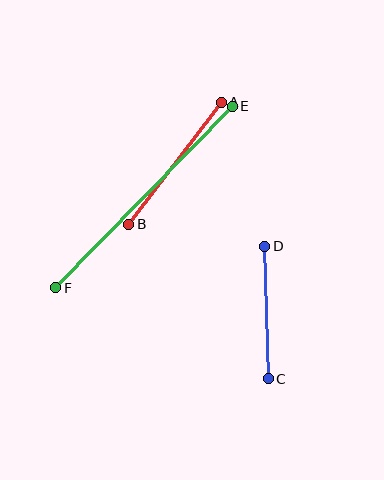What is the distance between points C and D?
The distance is approximately 133 pixels.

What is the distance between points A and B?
The distance is approximately 153 pixels.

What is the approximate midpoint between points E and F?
The midpoint is at approximately (144, 197) pixels.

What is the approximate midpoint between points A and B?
The midpoint is at approximately (175, 163) pixels.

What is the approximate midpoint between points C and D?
The midpoint is at approximately (266, 312) pixels.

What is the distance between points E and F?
The distance is approximately 253 pixels.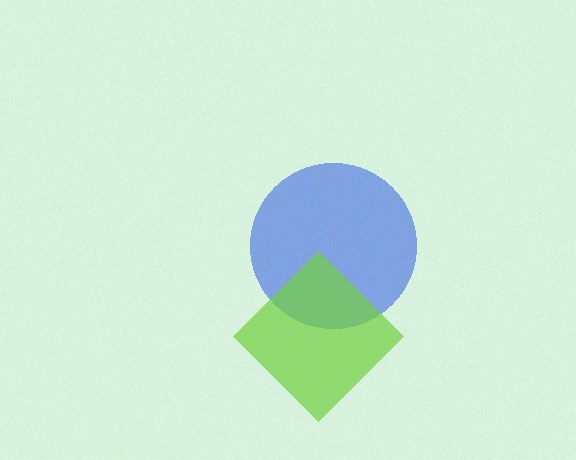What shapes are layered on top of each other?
The layered shapes are: a blue circle, a lime diamond.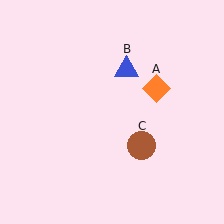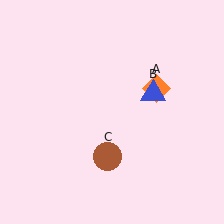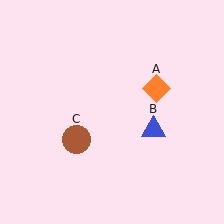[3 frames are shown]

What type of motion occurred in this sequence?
The blue triangle (object B), brown circle (object C) rotated clockwise around the center of the scene.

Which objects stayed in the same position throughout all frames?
Orange diamond (object A) remained stationary.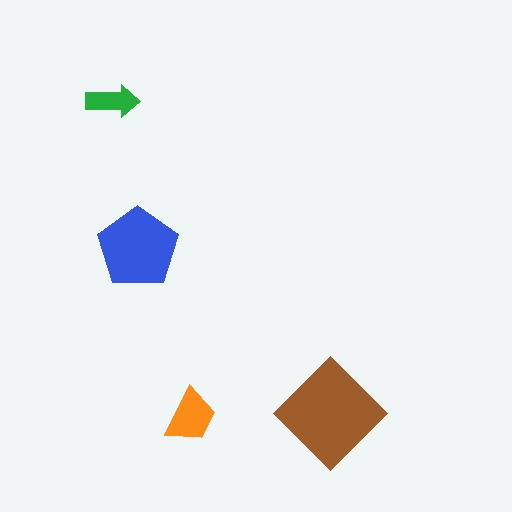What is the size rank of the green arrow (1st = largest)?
4th.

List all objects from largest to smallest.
The brown diamond, the blue pentagon, the orange trapezoid, the green arrow.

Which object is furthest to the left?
The green arrow is leftmost.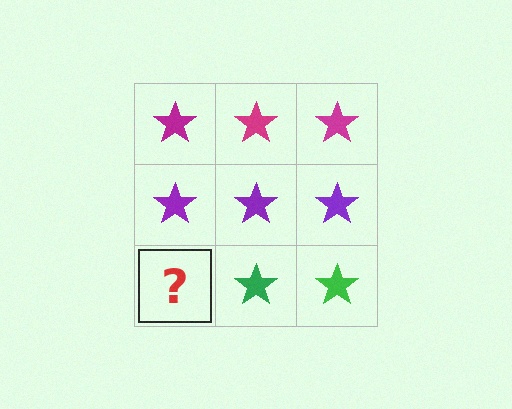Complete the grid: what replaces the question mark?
The question mark should be replaced with a green star.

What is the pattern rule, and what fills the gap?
The rule is that each row has a consistent color. The gap should be filled with a green star.